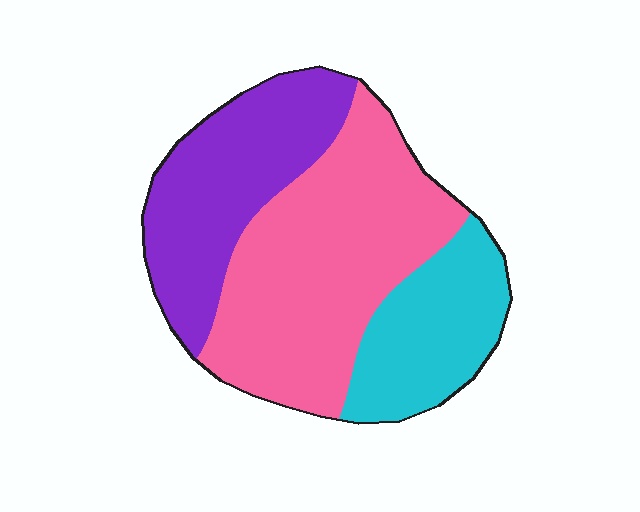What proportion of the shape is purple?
Purple covers roughly 30% of the shape.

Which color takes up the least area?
Cyan, at roughly 20%.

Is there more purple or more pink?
Pink.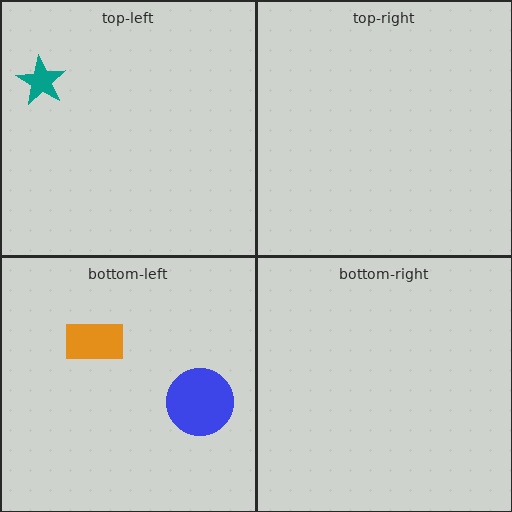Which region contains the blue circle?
The bottom-left region.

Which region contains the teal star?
The top-left region.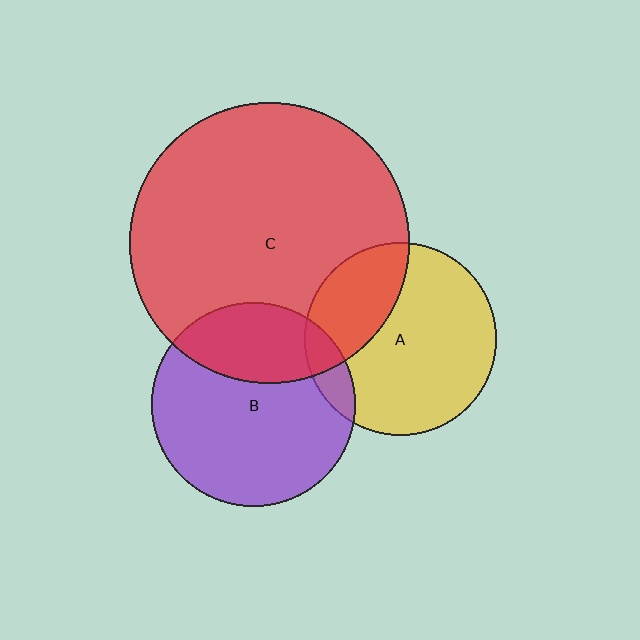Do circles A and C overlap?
Yes.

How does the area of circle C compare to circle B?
Approximately 1.9 times.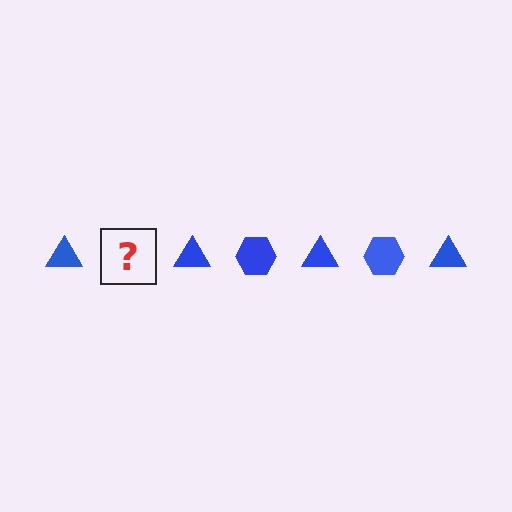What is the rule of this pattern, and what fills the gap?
The rule is that the pattern cycles through triangle, hexagon shapes in blue. The gap should be filled with a blue hexagon.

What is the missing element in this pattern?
The missing element is a blue hexagon.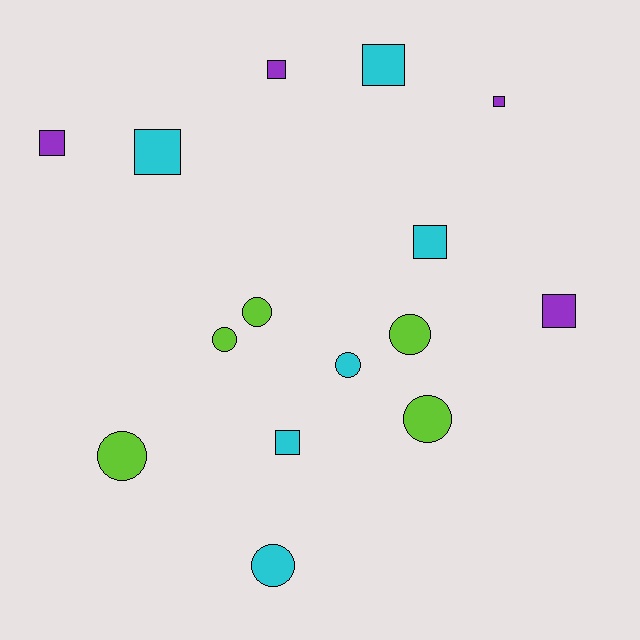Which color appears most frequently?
Cyan, with 6 objects.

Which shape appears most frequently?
Square, with 8 objects.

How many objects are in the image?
There are 15 objects.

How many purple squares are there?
There are 4 purple squares.